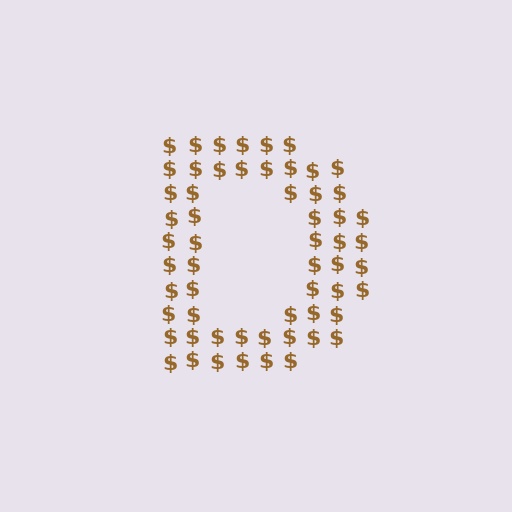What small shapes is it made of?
It is made of small dollar signs.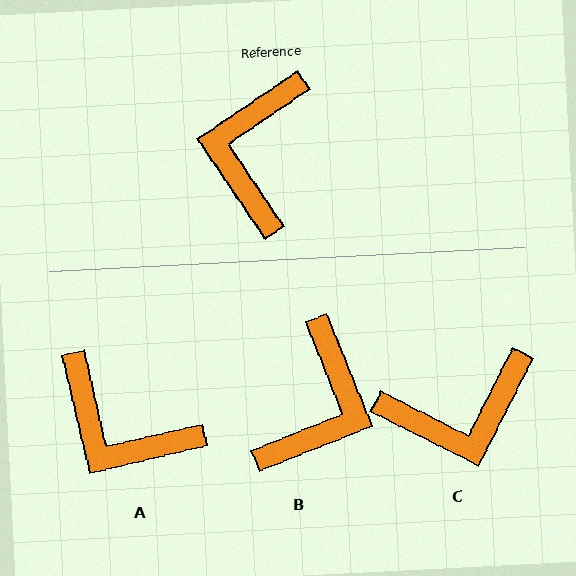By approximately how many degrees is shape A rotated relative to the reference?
Approximately 69 degrees counter-clockwise.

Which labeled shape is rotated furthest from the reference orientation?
B, about 168 degrees away.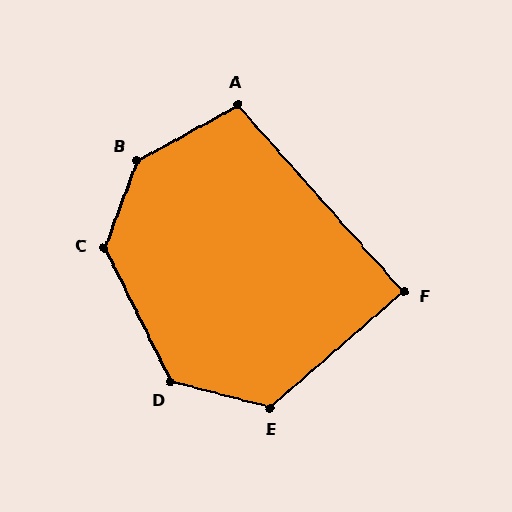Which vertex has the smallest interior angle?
F, at approximately 89 degrees.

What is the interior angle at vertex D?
Approximately 131 degrees (obtuse).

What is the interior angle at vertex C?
Approximately 133 degrees (obtuse).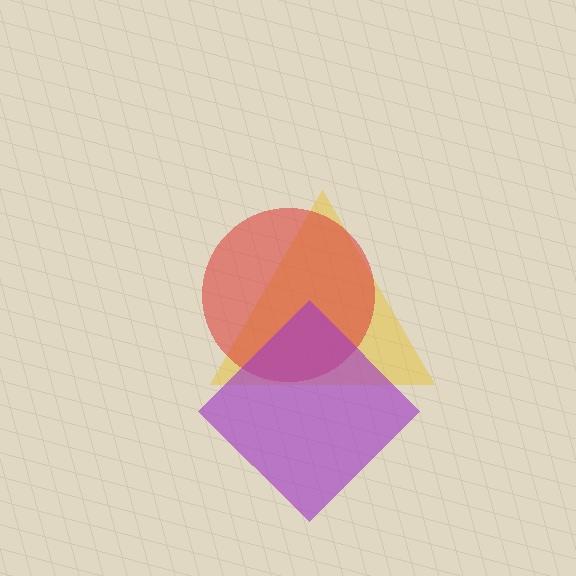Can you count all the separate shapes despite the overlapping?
Yes, there are 3 separate shapes.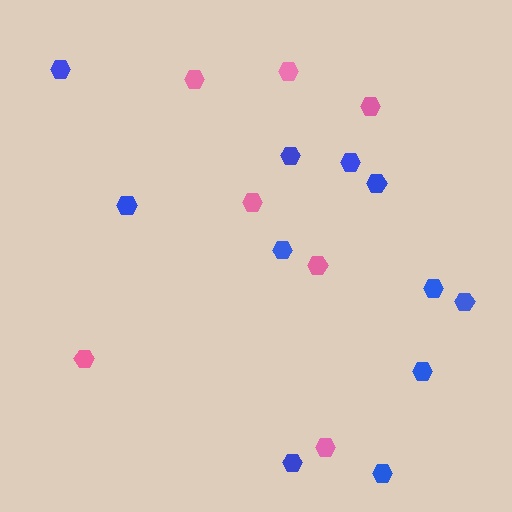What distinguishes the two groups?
There are 2 groups: one group of pink hexagons (7) and one group of blue hexagons (11).